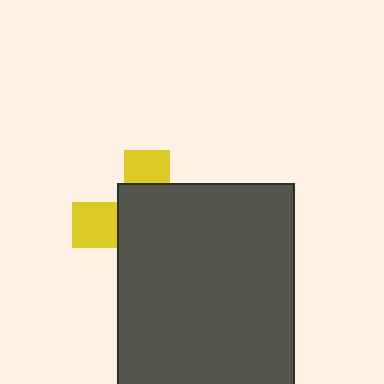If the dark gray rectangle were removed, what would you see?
You would see the complete yellow cross.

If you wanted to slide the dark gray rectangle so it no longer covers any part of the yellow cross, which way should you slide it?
Slide it toward the lower-right — that is the most direct way to separate the two shapes.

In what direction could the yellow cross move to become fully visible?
The yellow cross could move toward the upper-left. That would shift it out from behind the dark gray rectangle entirely.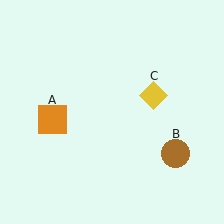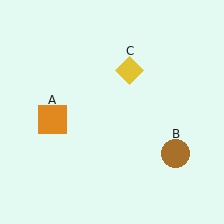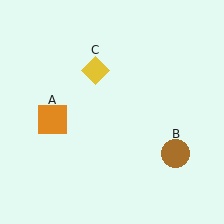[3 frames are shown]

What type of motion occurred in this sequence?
The yellow diamond (object C) rotated counterclockwise around the center of the scene.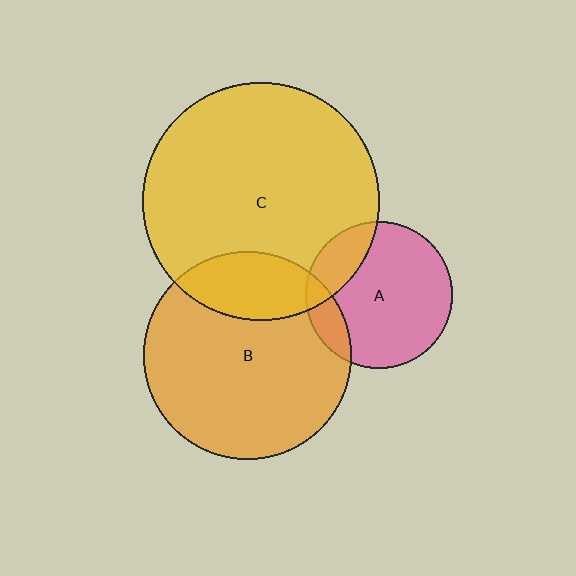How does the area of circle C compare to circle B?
Approximately 1.3 times.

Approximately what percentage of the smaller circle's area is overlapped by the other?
Approximately 20%.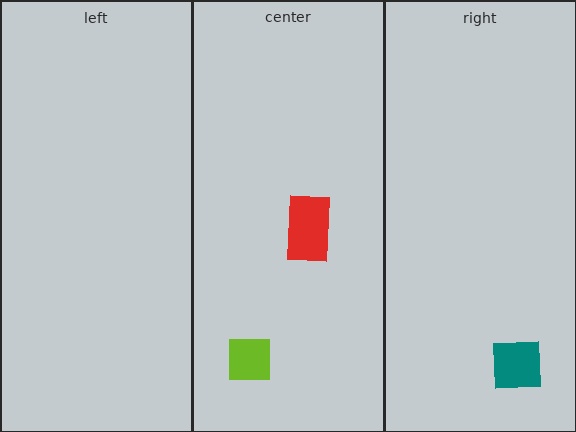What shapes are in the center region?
The lime square, the red rectangle.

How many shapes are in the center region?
2.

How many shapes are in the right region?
1.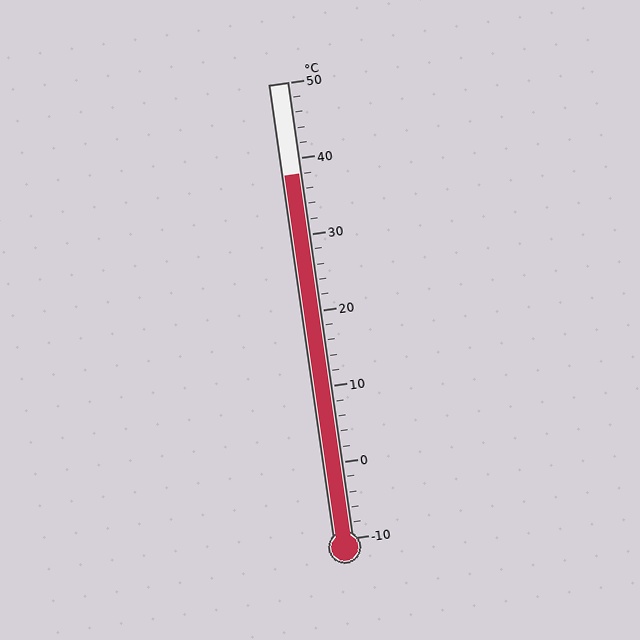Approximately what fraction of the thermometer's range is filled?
The thermometer is filled to approximately 80% of its range.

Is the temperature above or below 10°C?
The temperature is above 10°C.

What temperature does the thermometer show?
The thermometer shows approximately 38°C.